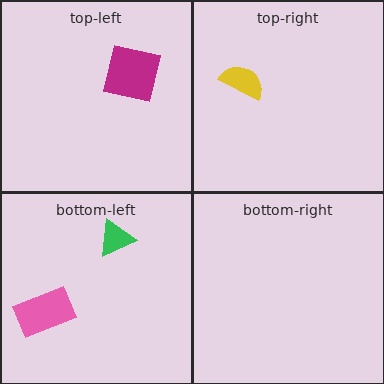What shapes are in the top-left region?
The magenta square.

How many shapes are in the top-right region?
1.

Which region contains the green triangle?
The bottom-left region.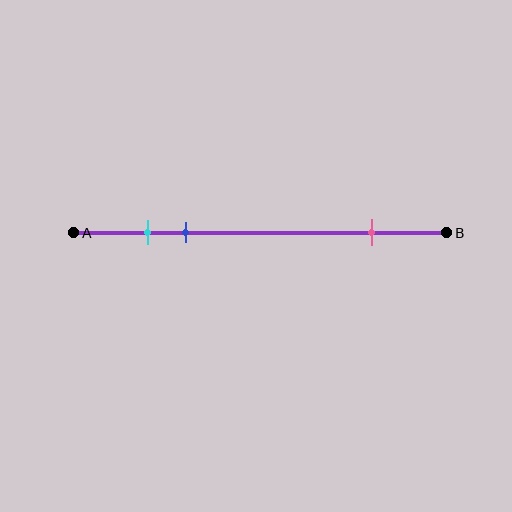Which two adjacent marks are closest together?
The cyan and blue marks are the closest adjacent pair.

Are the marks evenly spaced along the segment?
No, the marks are not evenly spaced.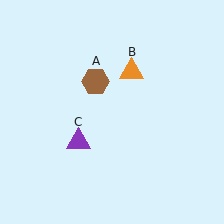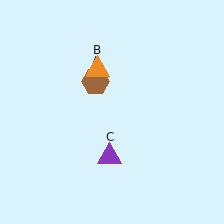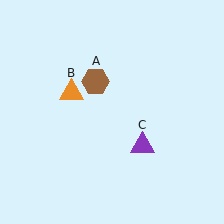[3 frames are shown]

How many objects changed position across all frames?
2 objects changed position: orange triangle (object B), purple triangle (object C).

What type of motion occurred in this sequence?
The orange triangle (object B), purple triangle (object C) rotated counterclockwise around the center of the scene.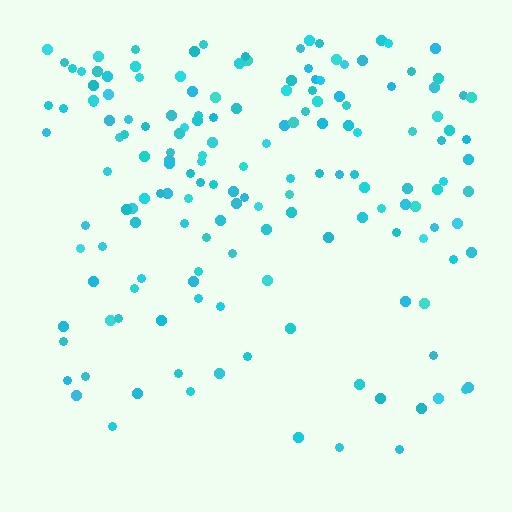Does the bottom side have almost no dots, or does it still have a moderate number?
Still a moderate number, just noticeably fewer than the top.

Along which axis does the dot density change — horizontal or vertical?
Vertical.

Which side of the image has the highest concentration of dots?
The top.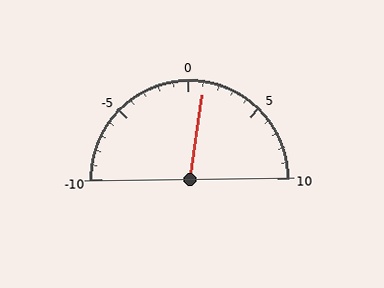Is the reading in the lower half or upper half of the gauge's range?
The reading is in the upper half of the range (-10 to 10).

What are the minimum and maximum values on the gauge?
The gauge ranges from -10 to 10.